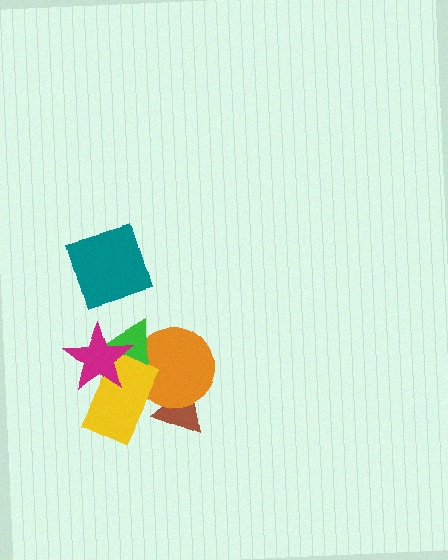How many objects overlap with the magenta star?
2 objects overlap with the magenta star.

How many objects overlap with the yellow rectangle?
4 objects overlap with the yellow rectangle.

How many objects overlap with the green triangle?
3 objects overlap with the green triangle.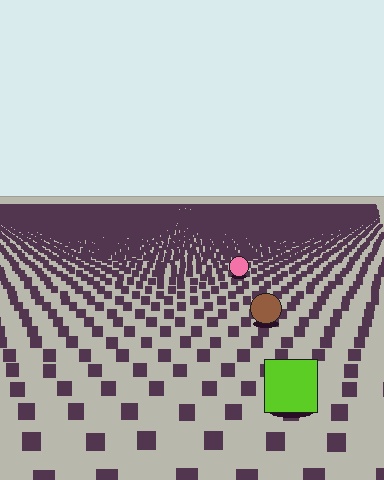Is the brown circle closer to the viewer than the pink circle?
Yes. The brown circle is closer — you can tell from the texture gradient: the ground texture is coarser near it.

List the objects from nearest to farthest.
From nearest to farthest: the lime square, the brown circle, the pink circle.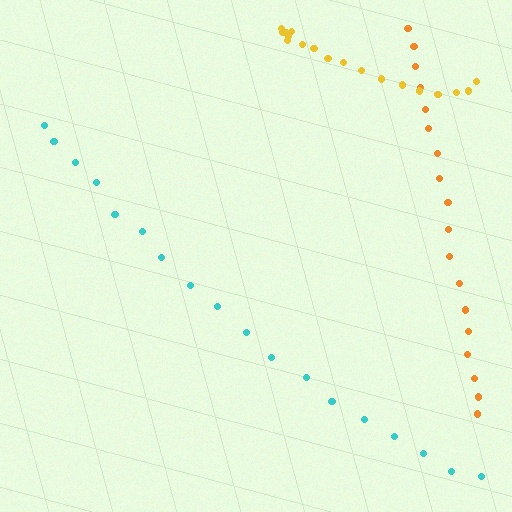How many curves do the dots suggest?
There are 3 distinct paths.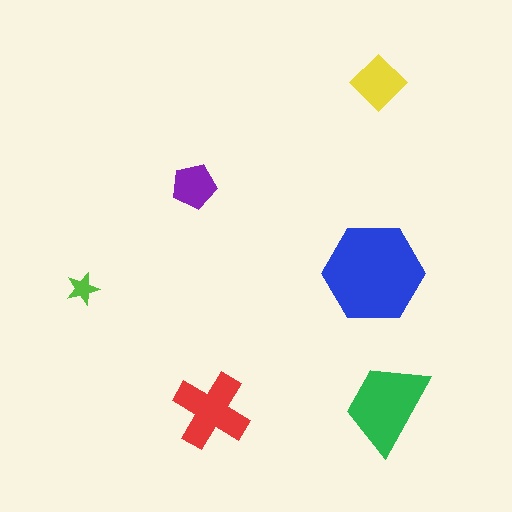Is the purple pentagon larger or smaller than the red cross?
Smaller.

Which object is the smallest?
The lime star.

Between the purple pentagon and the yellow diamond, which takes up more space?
The yellow diamond.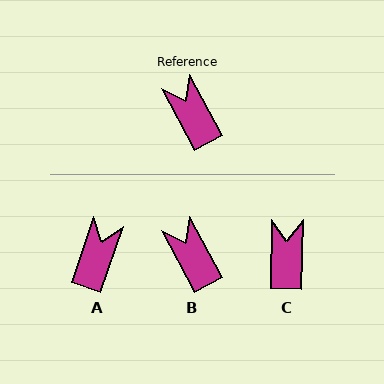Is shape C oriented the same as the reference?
No, it is off by about 29 degrees.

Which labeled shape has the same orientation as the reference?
B.